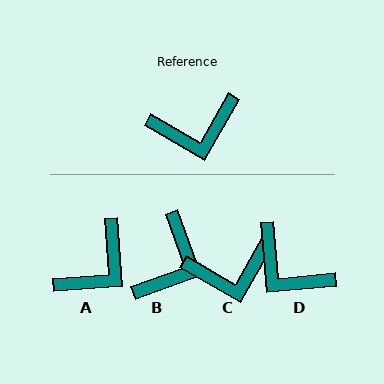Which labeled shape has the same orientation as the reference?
C.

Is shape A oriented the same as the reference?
No, it is off by about 34 degrees.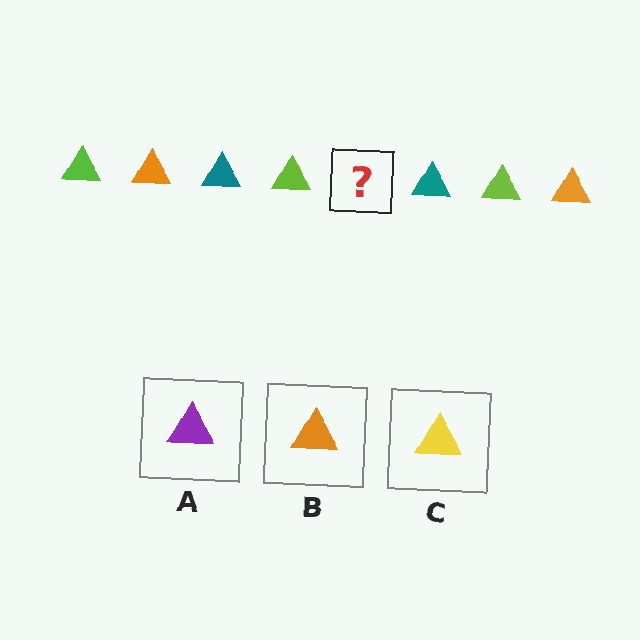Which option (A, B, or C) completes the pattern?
B.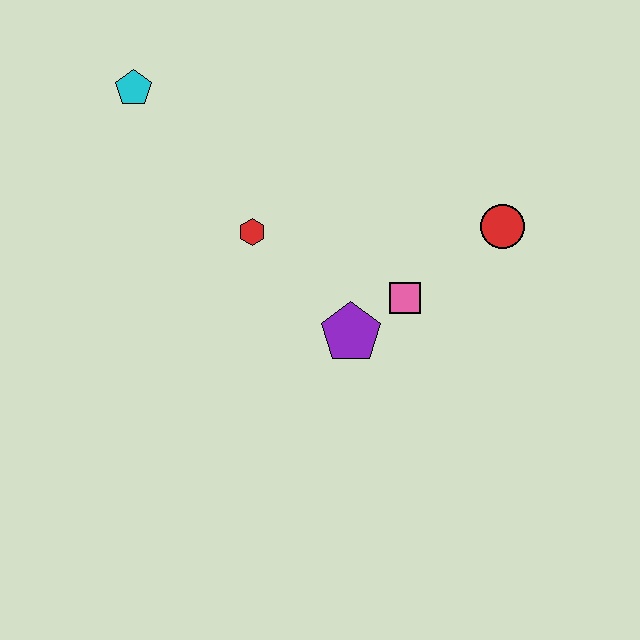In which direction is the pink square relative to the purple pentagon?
The pink square is to the right of the purple pentagon.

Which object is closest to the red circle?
The pink square is closest to the red circle.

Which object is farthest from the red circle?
The cyan pentagon is farthest from the red circle.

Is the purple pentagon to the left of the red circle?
Yes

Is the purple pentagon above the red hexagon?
No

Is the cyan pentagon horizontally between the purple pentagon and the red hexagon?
No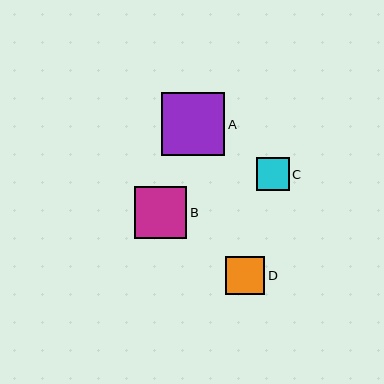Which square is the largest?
Square A is the largest with a size of approximately 64 pixels.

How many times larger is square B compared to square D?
Square B is approximately 1.4 times the size of square D.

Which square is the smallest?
Square C is the smallest with a size of approximately 33 pixels.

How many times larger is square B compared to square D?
Square B is approximately 1.4 times the size of square D.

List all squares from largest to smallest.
From largest to smallest: A, B, D, C.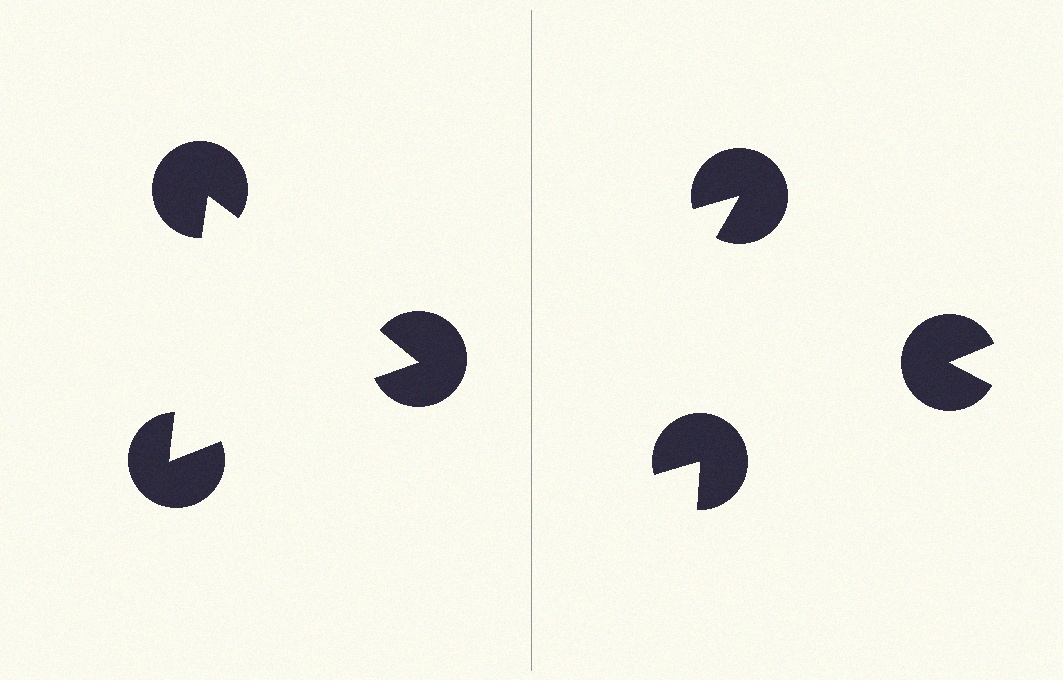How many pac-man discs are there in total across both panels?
6 — 3 on each side.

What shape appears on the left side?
An illusory triangle.